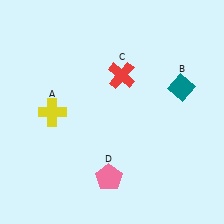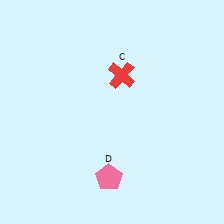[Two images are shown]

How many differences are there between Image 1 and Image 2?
There are 2 differences between the two images.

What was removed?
The yellow cross (A), the teal diamond (B) were removed in Image 2.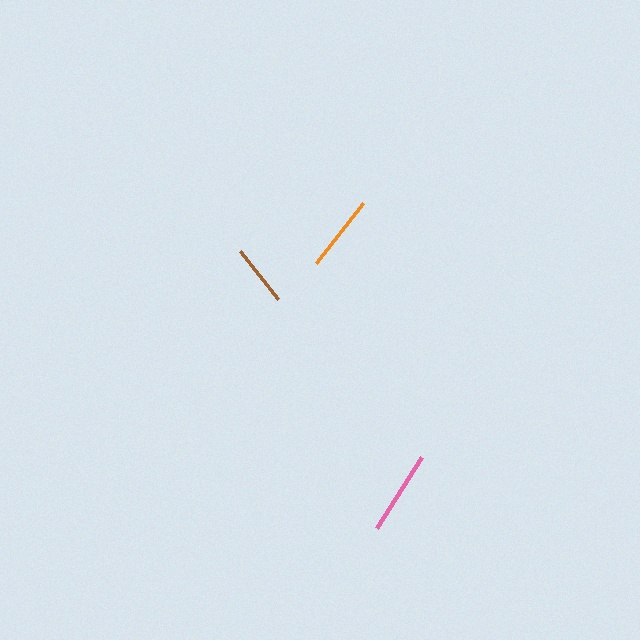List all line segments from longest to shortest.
From longest to shortest: pink, orange, brown.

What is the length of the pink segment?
The pink segment is approximately 84 pixels long.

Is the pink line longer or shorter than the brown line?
The pink line is longer than the brown line.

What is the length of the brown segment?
The brown segment is approximately 62 pixels long.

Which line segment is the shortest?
The brown line is the shortest at approximately 62 pixels.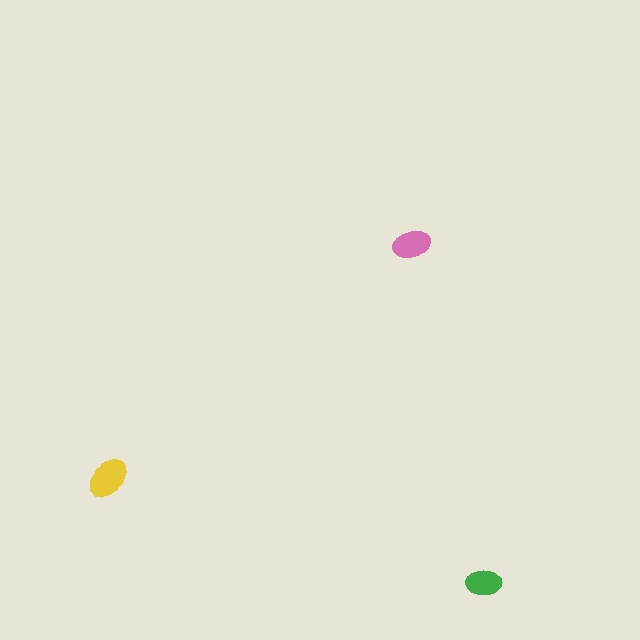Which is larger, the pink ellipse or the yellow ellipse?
The yellow one.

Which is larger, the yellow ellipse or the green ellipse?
The yellow one.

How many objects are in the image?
There are 3 objects in the image.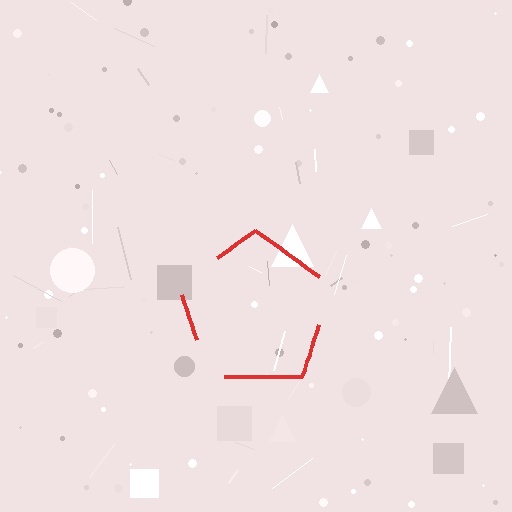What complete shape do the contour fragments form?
The contour fragments form a pentagon.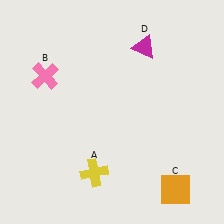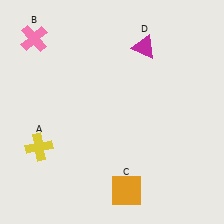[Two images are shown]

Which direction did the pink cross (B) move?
The pink cross (B) moved up.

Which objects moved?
The objects that moved are: the yellow cross (A), the pink cross (B), the orange square (C).